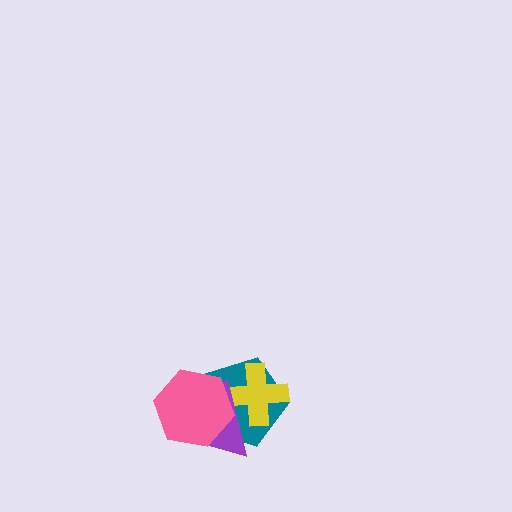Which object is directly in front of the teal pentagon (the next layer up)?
The yellow cross is directly in front of the teal pentagon.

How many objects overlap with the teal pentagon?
3 objects overlap with the teal pentagon.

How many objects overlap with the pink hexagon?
3 objects overlap with the pink hexagon.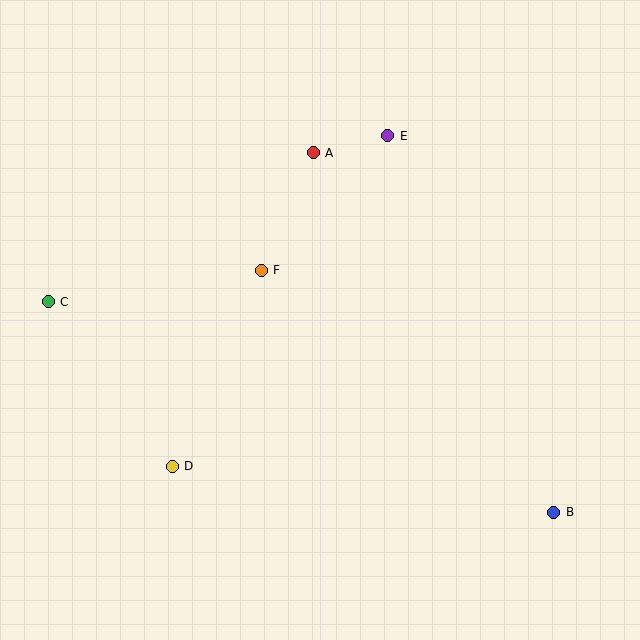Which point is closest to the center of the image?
Point F at (261, 270) is closest to the center.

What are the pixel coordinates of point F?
Point F is at (261, 270).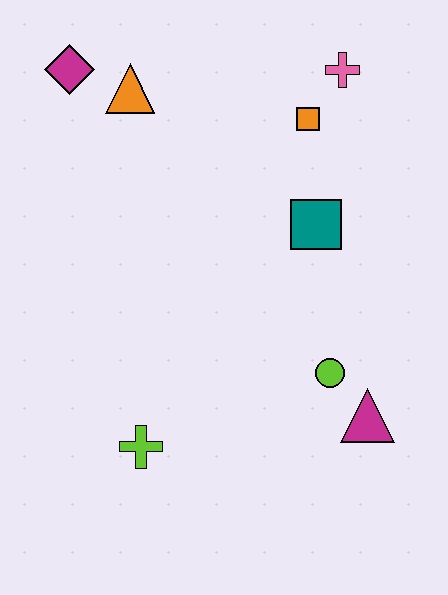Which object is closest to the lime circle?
The magenta triangle is closest to the lime circle.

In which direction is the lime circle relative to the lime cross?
The lime circle is to the right of the lime cross.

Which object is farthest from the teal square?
The magenta diamond is farthest from the teal square.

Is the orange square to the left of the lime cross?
No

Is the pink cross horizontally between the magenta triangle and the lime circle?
Yes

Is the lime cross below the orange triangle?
Yes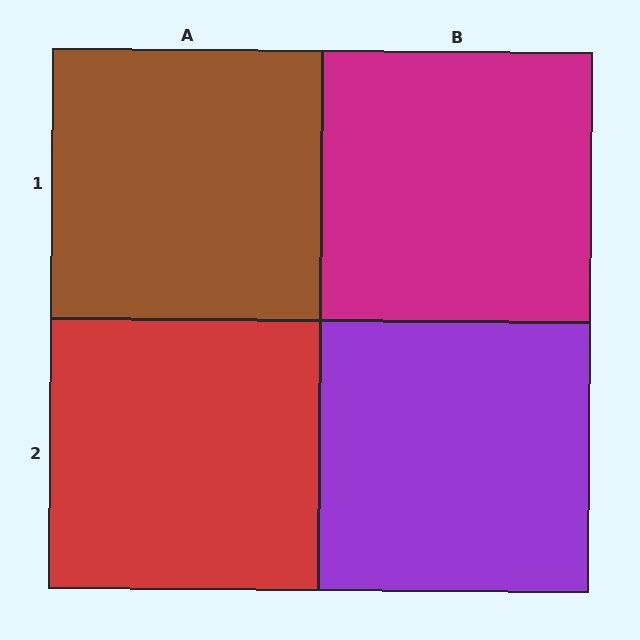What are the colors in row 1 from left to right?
Brown, magenta.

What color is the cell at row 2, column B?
Purple.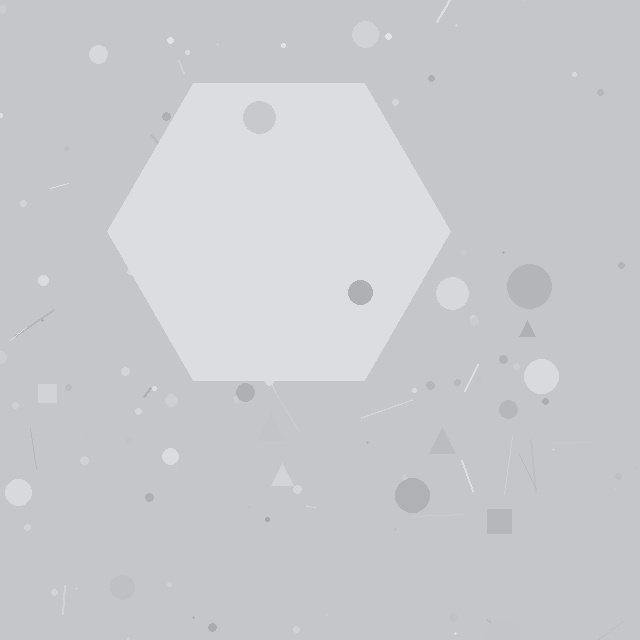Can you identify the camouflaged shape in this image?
The camouflaged shape is a hexagon.